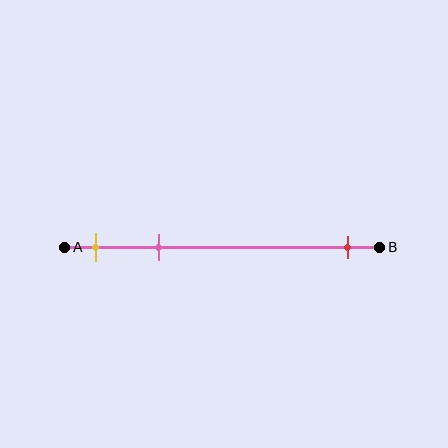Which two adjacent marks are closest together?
The yellow and pink marks are the closest adjacent pair.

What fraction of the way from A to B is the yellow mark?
The yellow mark is approximately 10% (0.1) of the way from A to B.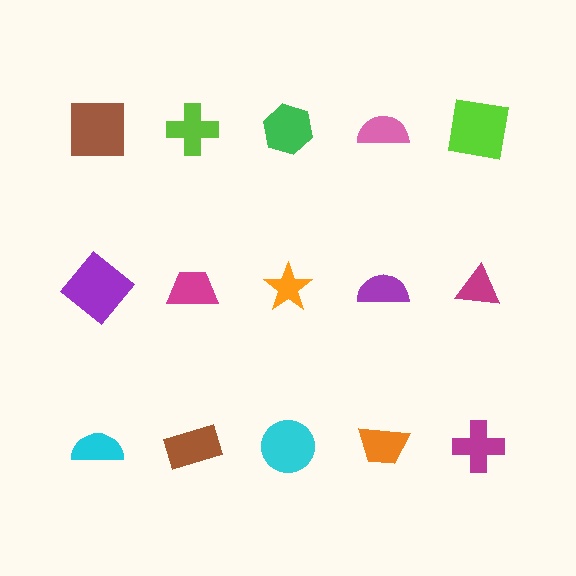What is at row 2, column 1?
A purple diamond.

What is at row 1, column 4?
A pink semicircle.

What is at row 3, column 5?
A magenta cross.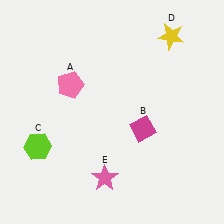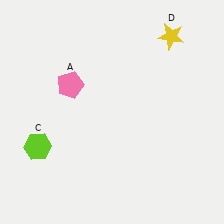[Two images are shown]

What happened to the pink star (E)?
The pink star (E) was removed in Image 2. It was in the bottom-left area of Image 1.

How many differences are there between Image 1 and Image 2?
There are 2 differences between the two images.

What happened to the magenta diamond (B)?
The magenta diamond (B) was removed in Image 2. It was in the bottom-right area of Image 1.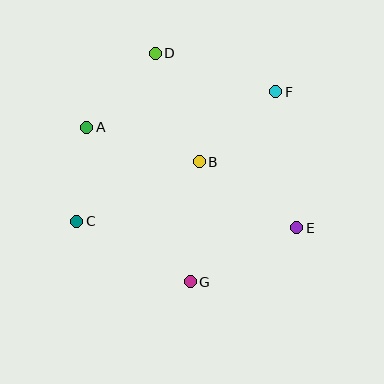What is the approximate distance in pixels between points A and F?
The distance between A and F is approximately 192 pixels.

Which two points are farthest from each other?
Points C and F are farthest from each other.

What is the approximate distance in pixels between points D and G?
The distance between D and G is approximately 231 pixels.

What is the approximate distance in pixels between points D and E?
The distance between D and E is approximately 225 pixels.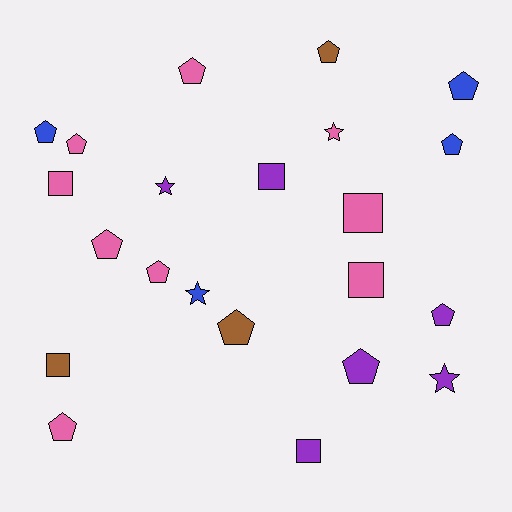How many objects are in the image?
There are 22 objects.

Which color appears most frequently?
Pink, with 9 objects.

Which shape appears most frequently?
Pentagon, with 12 objects.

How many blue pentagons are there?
There are 3 blue pentagons.